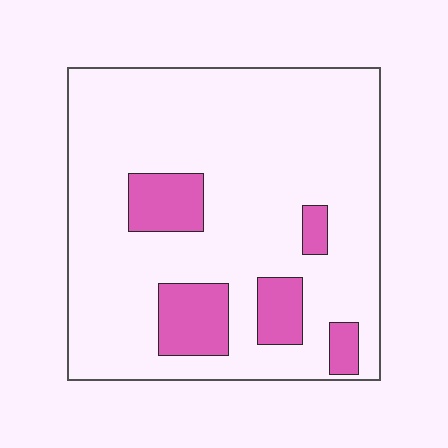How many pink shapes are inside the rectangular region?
5.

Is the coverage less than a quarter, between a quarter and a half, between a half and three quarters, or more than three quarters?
Less than a quarter.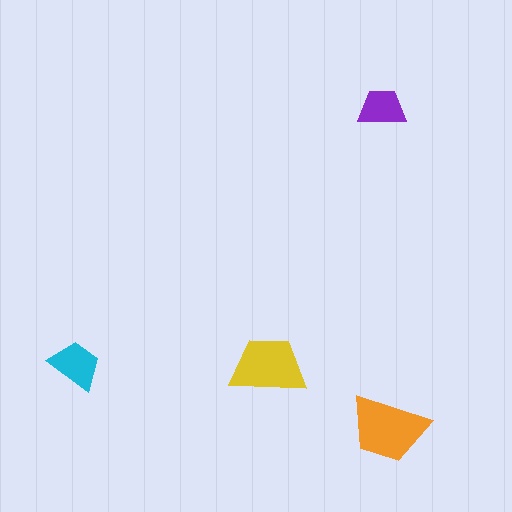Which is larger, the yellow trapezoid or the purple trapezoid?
The yellow one.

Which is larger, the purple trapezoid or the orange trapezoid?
The orange one.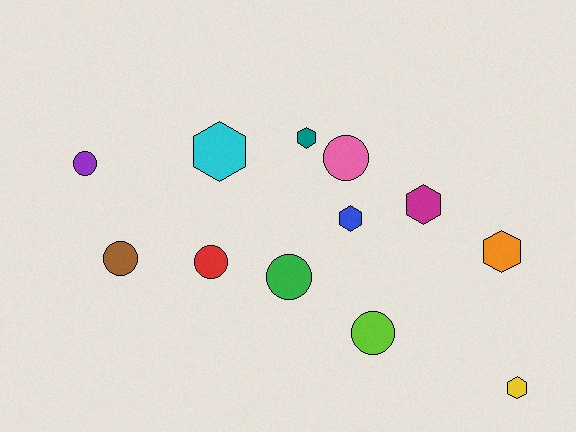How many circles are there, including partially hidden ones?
There are 6 circles.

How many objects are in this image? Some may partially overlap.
There are 12 objects.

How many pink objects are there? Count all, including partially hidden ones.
There is 1 pink object.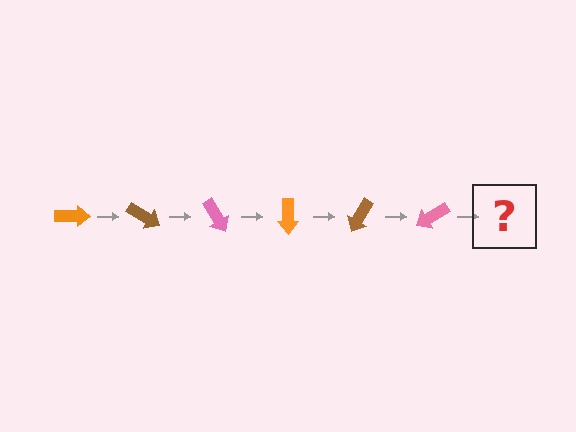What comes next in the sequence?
The next element should be an orange arrow, rotated 180 degrees from the start.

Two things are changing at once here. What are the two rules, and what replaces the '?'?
The two rules are that it rotates 30 degrees each step and the color cycles through orange, brown, and pink. The '?' should be an orange arrow, rotated 180 degrees from the start.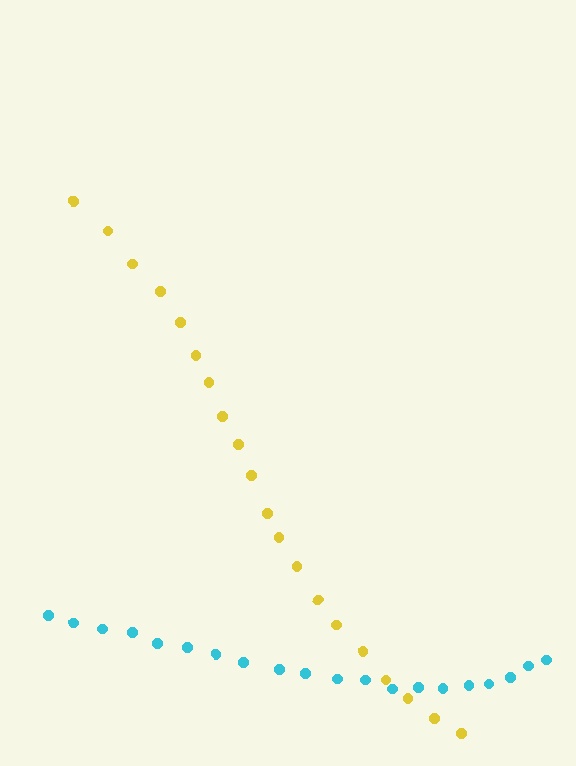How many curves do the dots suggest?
There are 2 distinct paths.